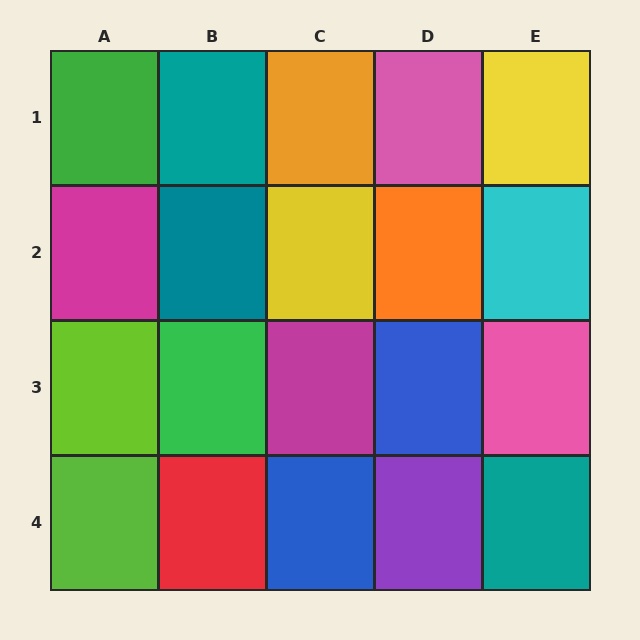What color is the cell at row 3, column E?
Pink.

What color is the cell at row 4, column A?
Lime.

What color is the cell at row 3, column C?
Magenta.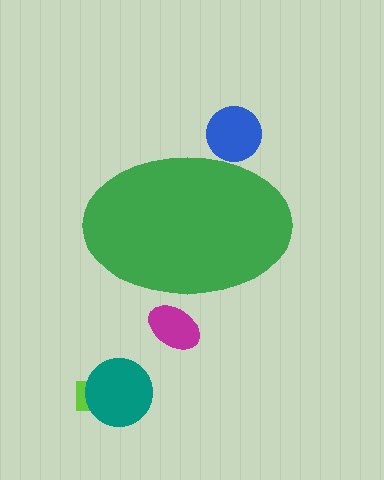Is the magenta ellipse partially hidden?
Yes, the magenta ellipse is partially hidden behind the green ellipse.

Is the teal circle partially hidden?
No, the teal circle is fully visible.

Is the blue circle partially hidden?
Yes, the blue circle is partially hidden behind the green ellipse.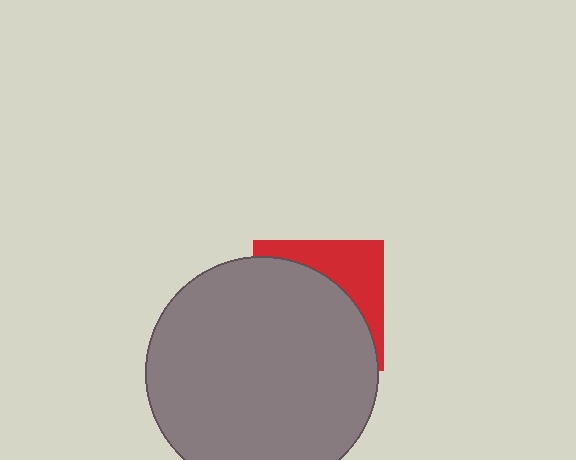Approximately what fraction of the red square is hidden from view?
Roughly 67% of the red square is hidden behind the gray circle.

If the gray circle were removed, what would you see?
You would see the complete red square.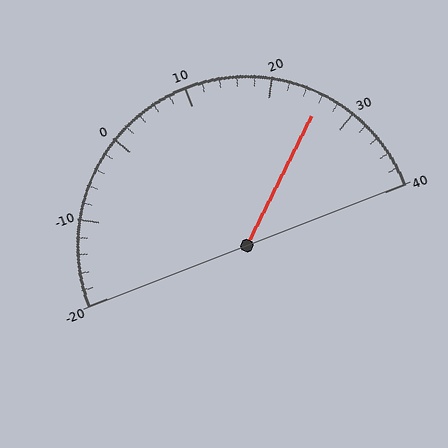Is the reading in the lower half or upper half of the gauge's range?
The reading is in the upper half of the range (-20 to 40).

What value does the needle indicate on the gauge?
The needle indicates approximately 26.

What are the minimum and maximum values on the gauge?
The gauge ranges from -20 to 40.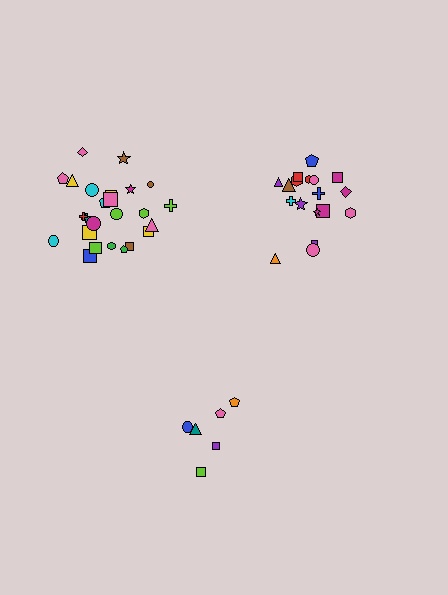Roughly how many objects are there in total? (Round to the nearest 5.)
Roughly 50 objects in total.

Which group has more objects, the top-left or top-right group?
The top-left group.